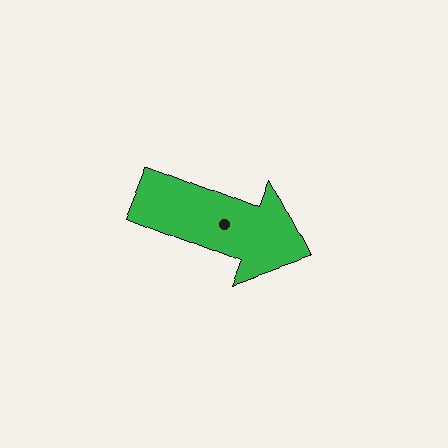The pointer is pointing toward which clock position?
Roughly 4 o'clock.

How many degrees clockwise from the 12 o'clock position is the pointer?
Approximately 112 degrees.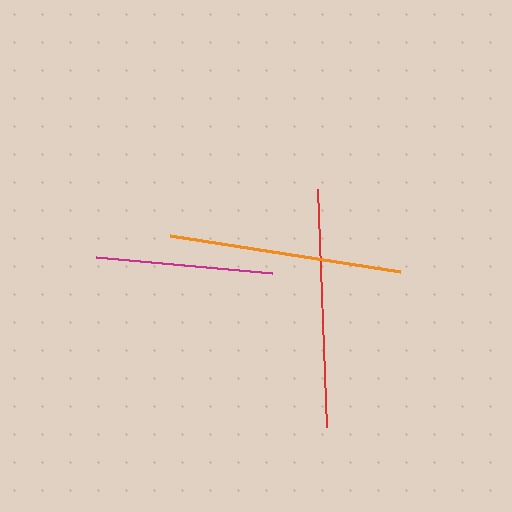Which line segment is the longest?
The red line is the longest at approximately 239 pixels.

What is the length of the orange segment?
The orange segment is approximately 233 pixels long.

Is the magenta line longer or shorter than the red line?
The red line is longer than the magenta line.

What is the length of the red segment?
The red segment is approximately 239 pixels long.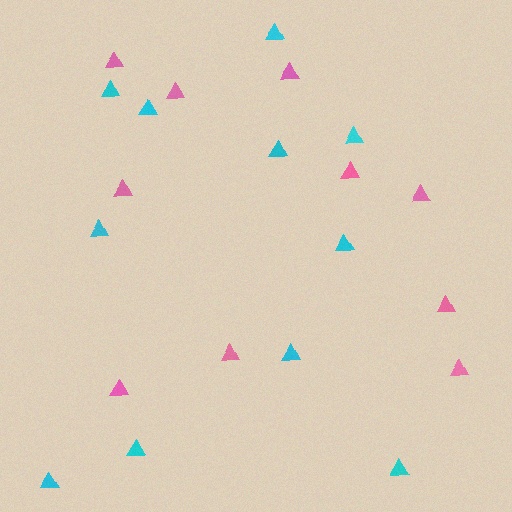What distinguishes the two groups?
There are 2 groups: one group of cyan triangles (11) and one group of pink triangles (10).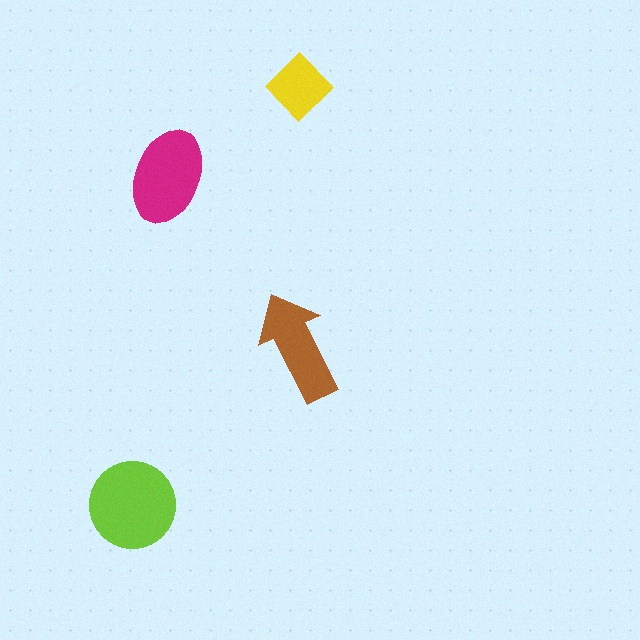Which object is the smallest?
The yellow diamond.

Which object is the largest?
The lime circle.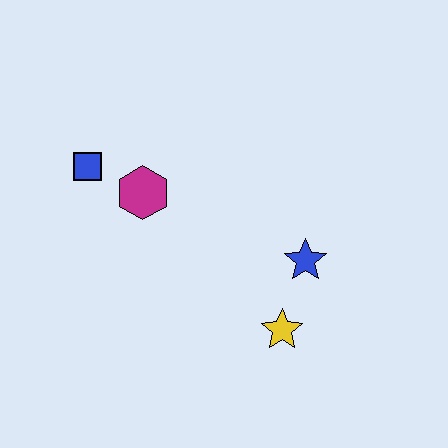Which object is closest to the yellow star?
The blue star is closest to the yellow star.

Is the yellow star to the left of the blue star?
Yes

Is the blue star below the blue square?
Yes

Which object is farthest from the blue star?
The blue square is farthest from the blue star.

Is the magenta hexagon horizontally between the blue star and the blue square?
Yes